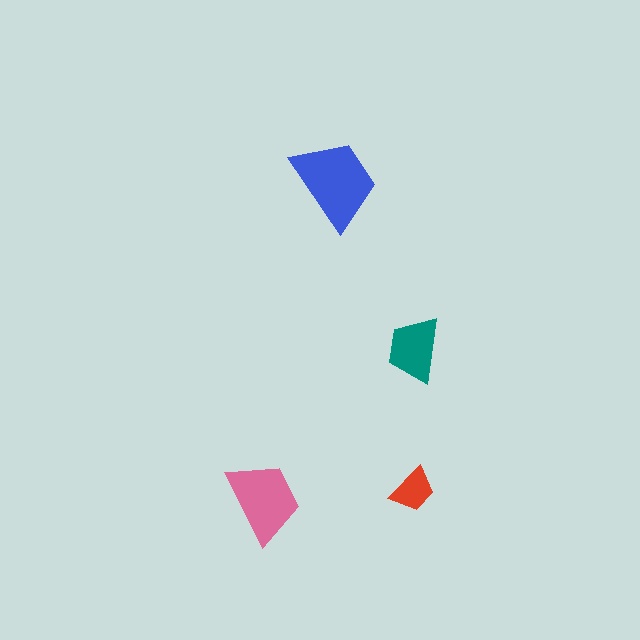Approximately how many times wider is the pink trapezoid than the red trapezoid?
About 2 times wider.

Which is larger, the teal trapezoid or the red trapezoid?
The teal one.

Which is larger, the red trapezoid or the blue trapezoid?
The blue one.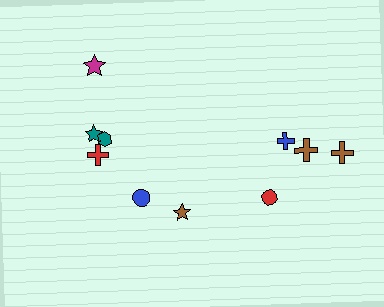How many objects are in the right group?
There are 4 objects.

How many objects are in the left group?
There are 6 objects.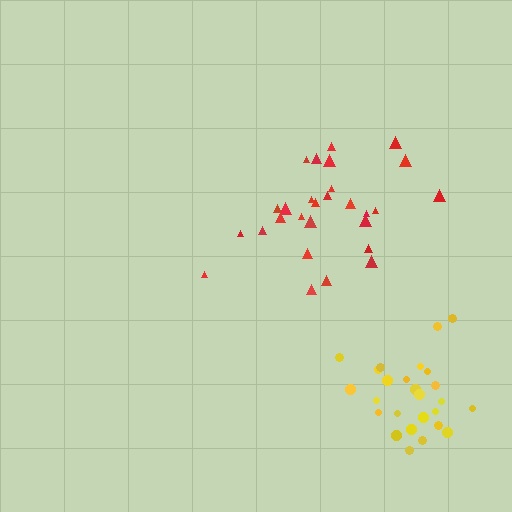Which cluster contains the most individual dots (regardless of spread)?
Red (29).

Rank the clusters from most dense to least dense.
yellow, red.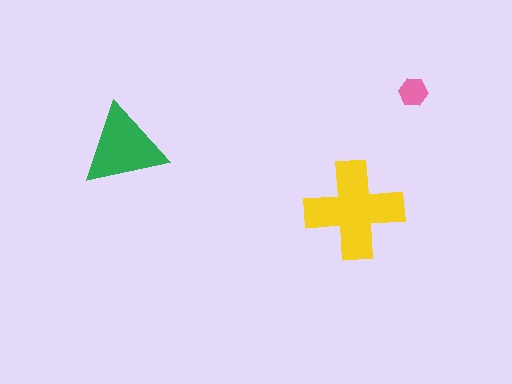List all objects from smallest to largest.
The pink hexagon, the green triangle, the yellow cross.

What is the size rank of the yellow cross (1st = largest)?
1st.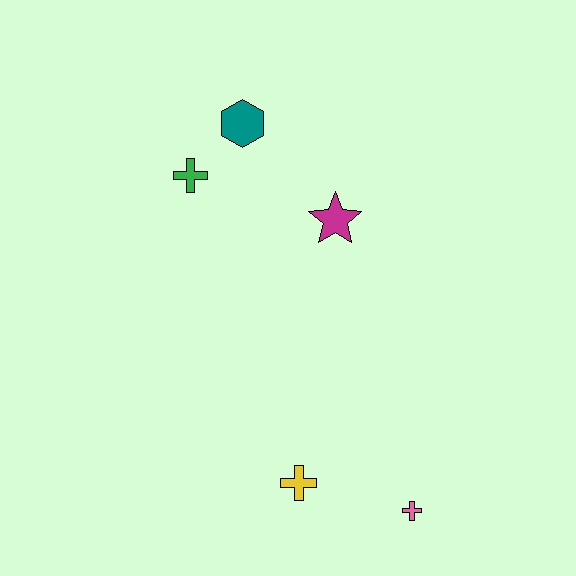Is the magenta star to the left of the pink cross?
Yes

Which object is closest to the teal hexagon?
The green cross is closest to the teal hexagon.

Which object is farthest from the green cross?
The pink cross is farthest from the green cross.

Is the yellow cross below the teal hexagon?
Yes